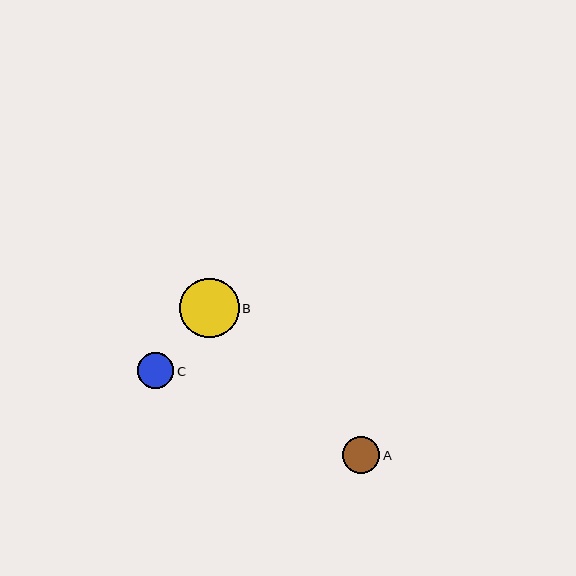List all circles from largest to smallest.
From largest to smallest: B, A, C.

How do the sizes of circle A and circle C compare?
Circle A and circle C are approximately the same size.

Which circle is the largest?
Circle B is the largest with a size of approximately 59 pixels.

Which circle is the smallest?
Circle C is the smallest with a size of approximately 36 pixels.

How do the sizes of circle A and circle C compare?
Circle A and circle C are approximately the same size.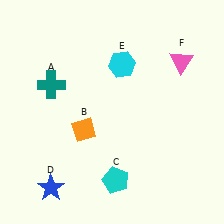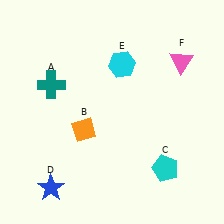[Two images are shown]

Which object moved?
The cyan pentagon (C) moved right.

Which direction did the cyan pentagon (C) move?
The cyan pentagon (C) moved right.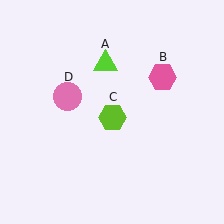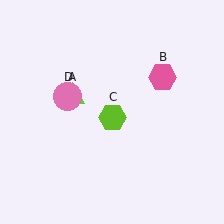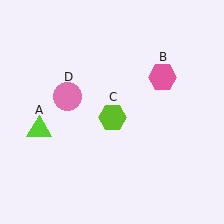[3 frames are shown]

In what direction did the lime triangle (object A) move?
The lime triangle (object A) moved down and to the left.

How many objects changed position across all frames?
1 object changed position: lime triangle (object A).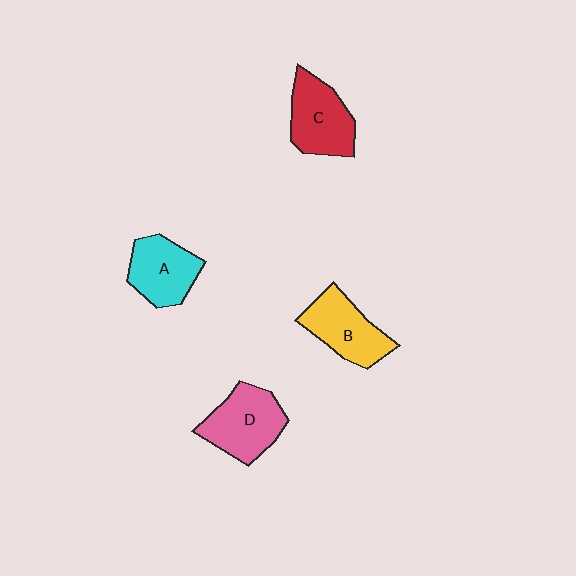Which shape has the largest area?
Shape D (pink).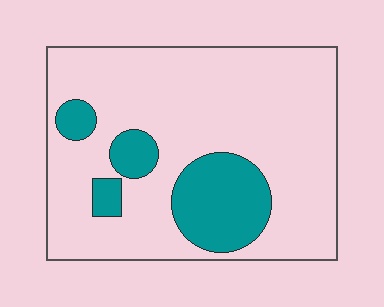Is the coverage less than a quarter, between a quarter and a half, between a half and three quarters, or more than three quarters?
Less than a quarter.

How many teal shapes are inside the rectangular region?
4.